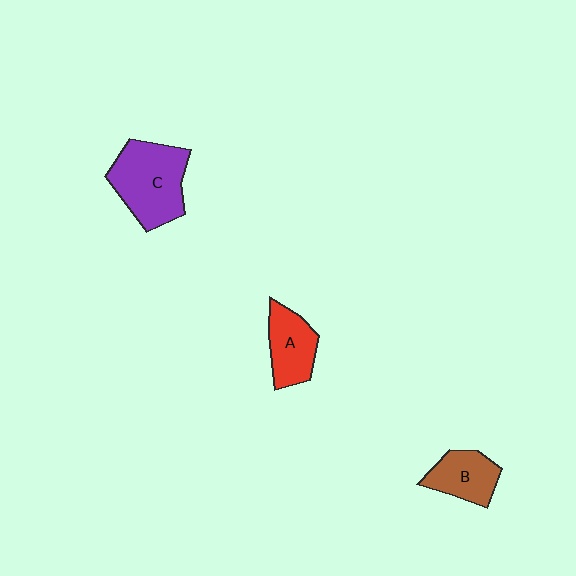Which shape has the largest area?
Shape C (purple).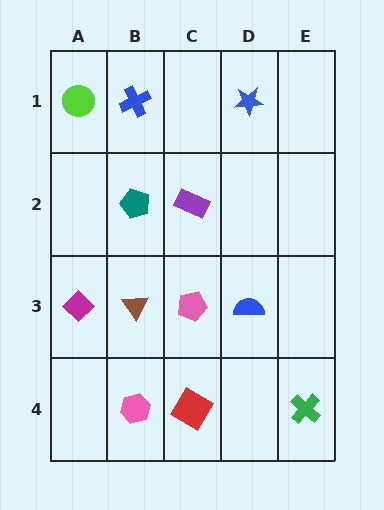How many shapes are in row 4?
3 shapes.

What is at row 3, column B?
A brown triangle.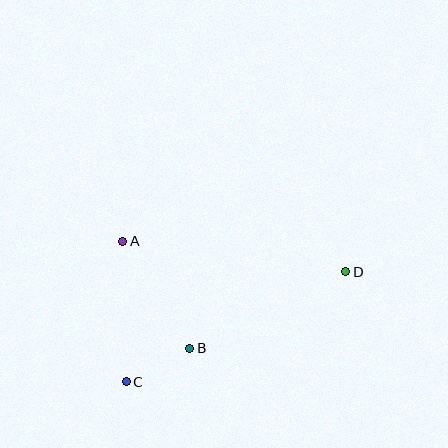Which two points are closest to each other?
Points B and C are closest to each other.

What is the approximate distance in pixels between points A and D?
The distance between A and D is approximately 225 pixels.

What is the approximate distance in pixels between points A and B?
The distance between A and B is approximately 126 pixels.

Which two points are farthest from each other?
Points C and D are farthest from each other.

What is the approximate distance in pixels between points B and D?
The distance between B and D is approximately 174 pixels.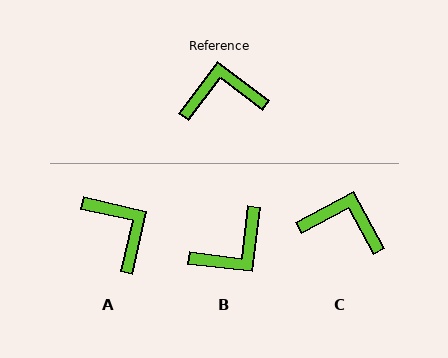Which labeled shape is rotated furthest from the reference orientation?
B, about 150 degrees away.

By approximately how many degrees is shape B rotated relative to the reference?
Approximately 150 degrees clockwise.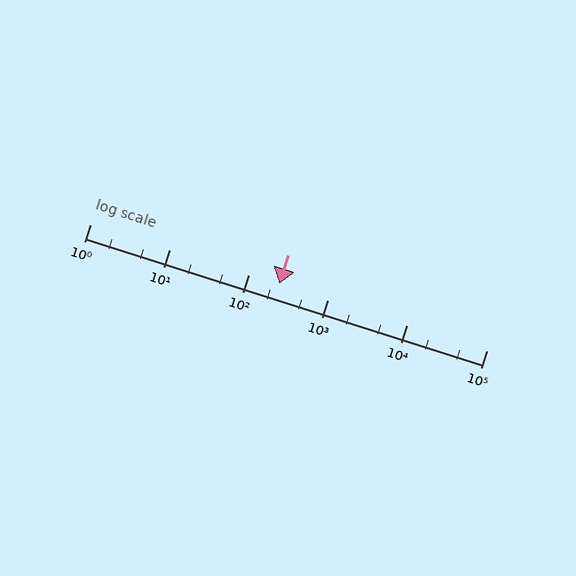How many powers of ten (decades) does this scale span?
The scale spans 5 decades, from 1 to 100000.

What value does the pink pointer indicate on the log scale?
The pointer indicates approximately 240.